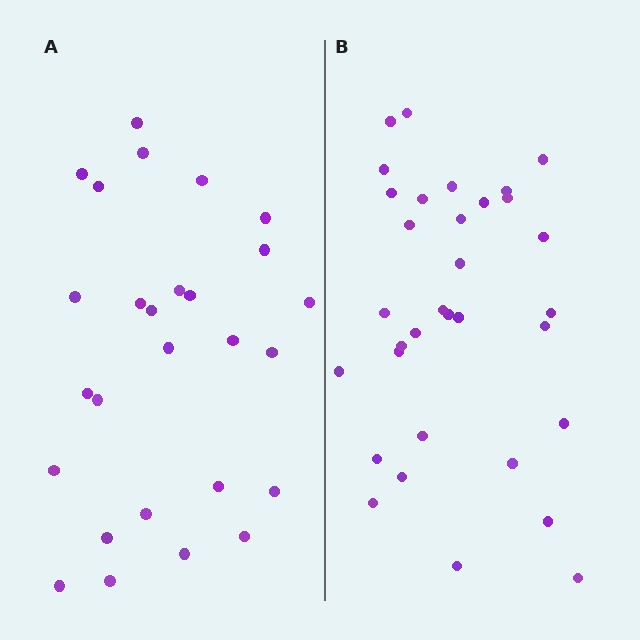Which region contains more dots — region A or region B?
Region B (the right region) has more dots.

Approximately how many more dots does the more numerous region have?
Region B has about 6 more dots than region A.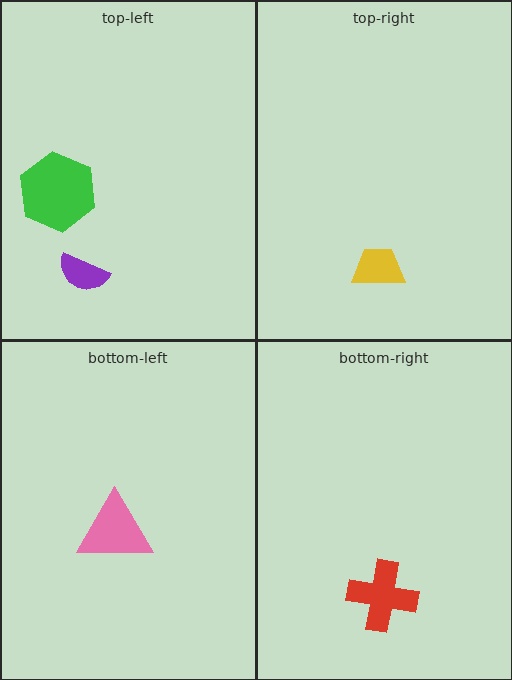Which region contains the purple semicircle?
The top-left region.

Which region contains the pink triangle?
The bottom-left region.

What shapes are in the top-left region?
The green hexagon, the purple semicircle.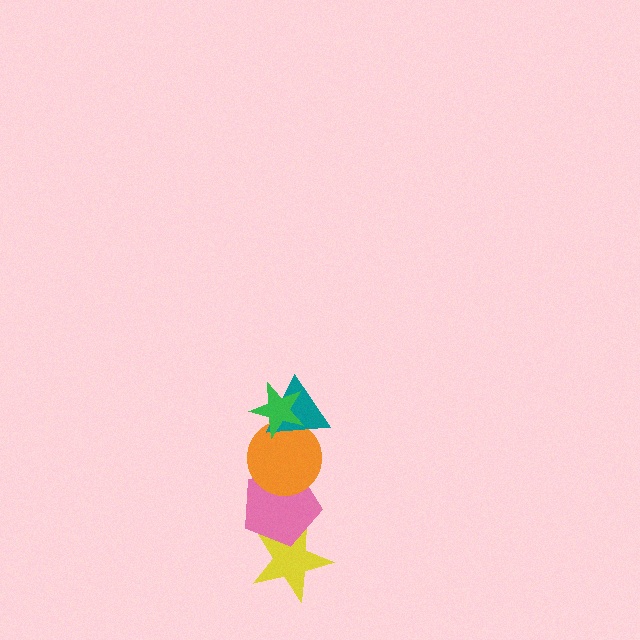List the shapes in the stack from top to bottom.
From top to bottom: the green star, the teal triangle, the orange circle, the pink pentagon, the yellow star.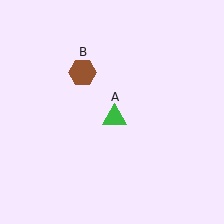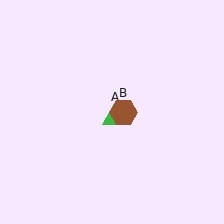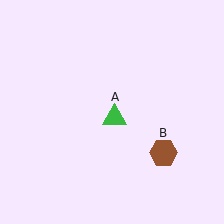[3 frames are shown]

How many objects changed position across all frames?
1 object changed position: brown hexagon (object B).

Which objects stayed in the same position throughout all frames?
Green triangle (object A) remained stationary.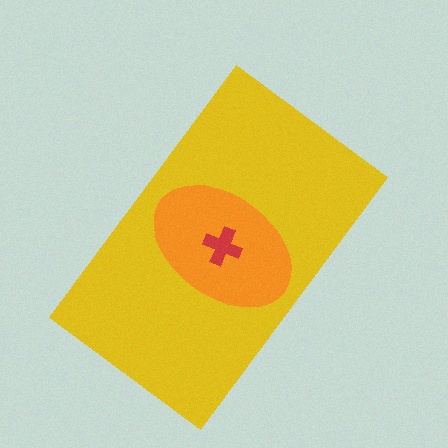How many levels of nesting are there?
3.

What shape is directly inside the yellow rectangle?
The orange ellipse.